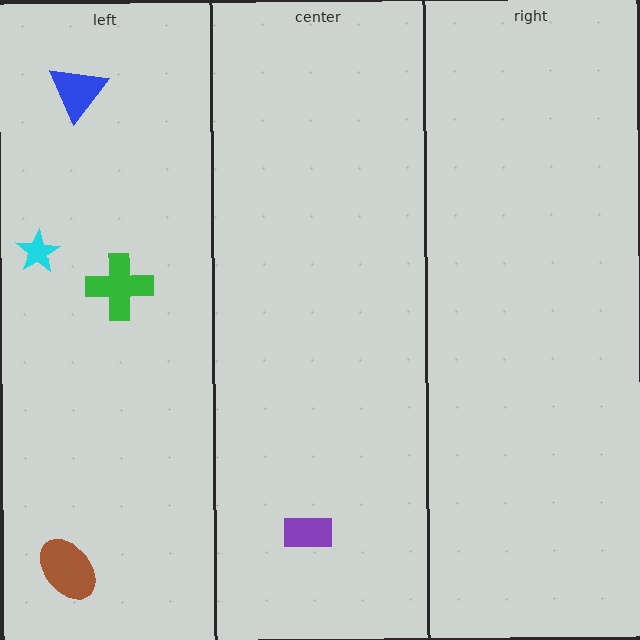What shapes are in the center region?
The purple rectangle.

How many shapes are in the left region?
4.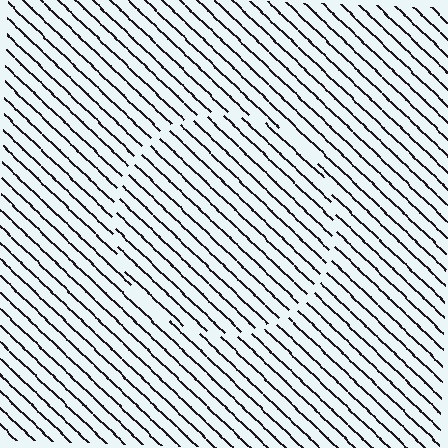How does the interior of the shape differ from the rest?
The interior of the shape contains the same grating, shifted by half a period — the contour is defined by the phase discontinuity where line-ends from the inner and outer gratings abut.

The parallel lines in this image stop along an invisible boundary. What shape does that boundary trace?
An illusory circle. The interior of the shape contains the same grating, shifted by half a period — the contour is defined by the phase discontinuity where line-ends from the inner and outer gratings abut.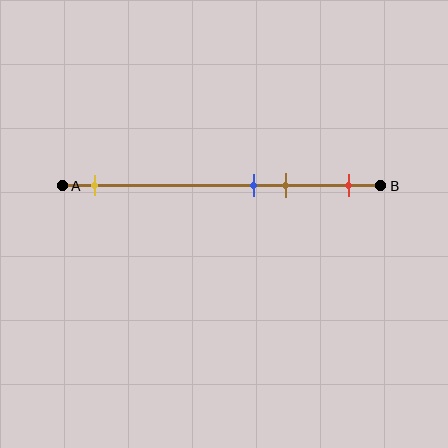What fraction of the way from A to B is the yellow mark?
The yellow mark is approximately 10% (0.1) of the way from A to B.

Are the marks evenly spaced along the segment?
No, the marks are not evenly spaced.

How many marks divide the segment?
There are 4 marks dividing the segment.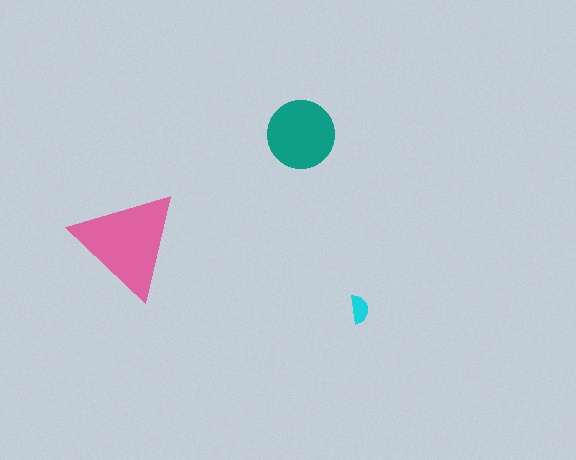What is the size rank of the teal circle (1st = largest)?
2nd.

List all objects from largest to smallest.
The pink triangle, the teal circle, the cyan semicircle.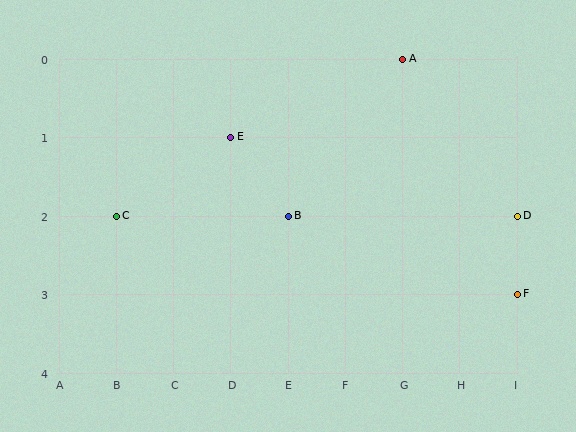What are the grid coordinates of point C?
Point C is at grid coordinates (B, 2).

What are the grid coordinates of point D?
Point D is at grid coordinates (I, 2).